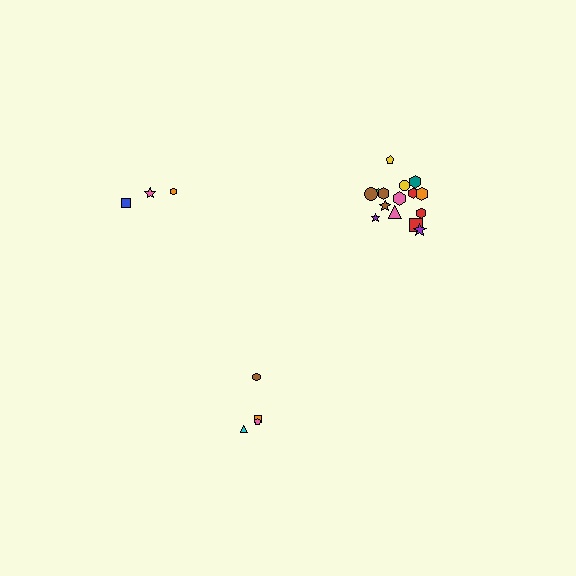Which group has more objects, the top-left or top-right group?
The top-right group.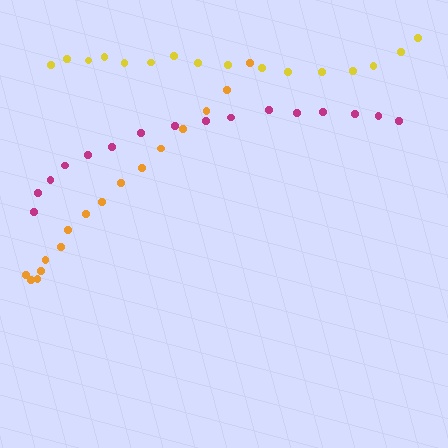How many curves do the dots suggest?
There are 3 distinct paths.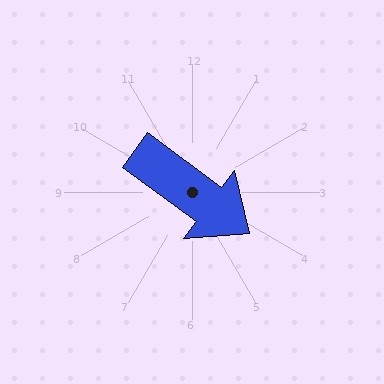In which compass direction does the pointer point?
Southeast.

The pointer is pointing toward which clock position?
Roughly 4 o'clock.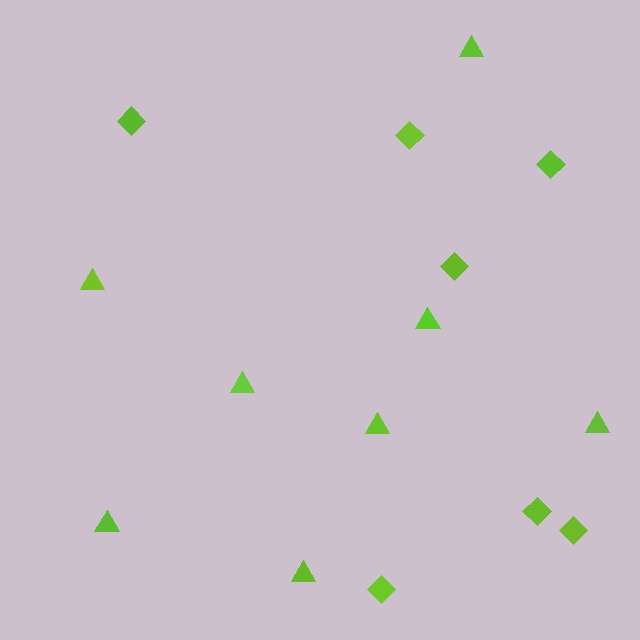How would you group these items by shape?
There are 2 groups: one group of triangles (8) and one group of diamonds (7).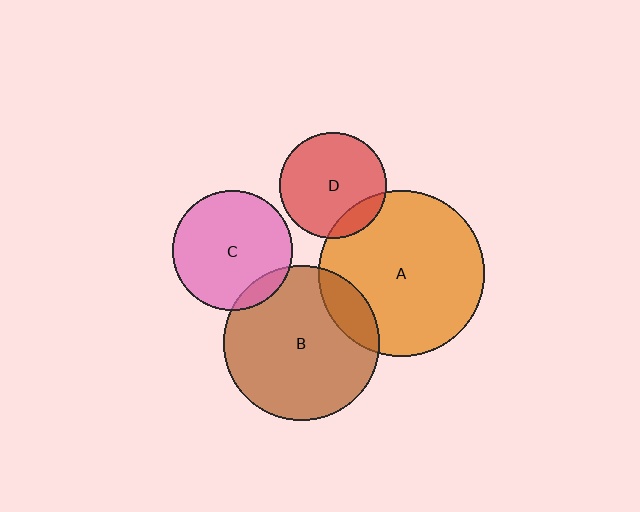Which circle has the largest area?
Circle A (orange).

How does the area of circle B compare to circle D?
Approximately 2.1 times.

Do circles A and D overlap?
Yes.